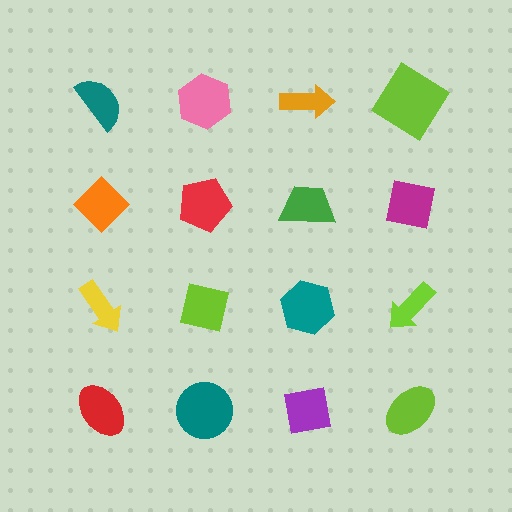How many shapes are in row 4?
4 shapes.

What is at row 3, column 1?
A yellow arrow.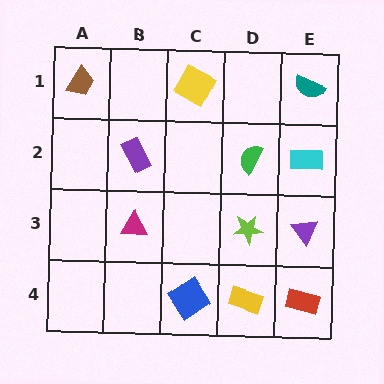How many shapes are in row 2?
3 shapes.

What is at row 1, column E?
A teal semicircle.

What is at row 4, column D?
A yellow rectangle.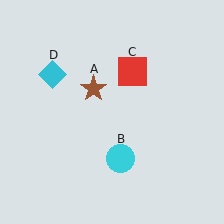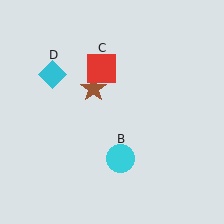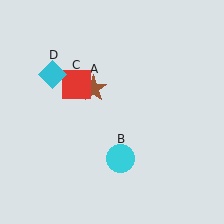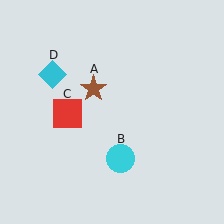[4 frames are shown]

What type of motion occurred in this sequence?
The red square (object C) rotated counterclockwise around the center of the scene.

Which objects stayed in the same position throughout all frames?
Brown star (object A) and cyan circle (object B) and cyan diamond (object D) remained stationary.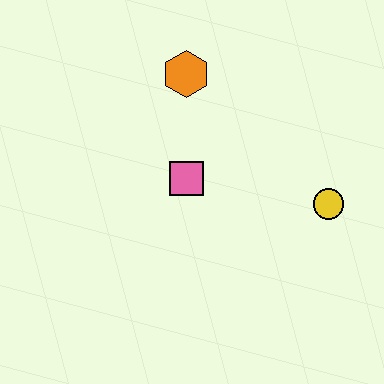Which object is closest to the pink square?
The orange hexagon is closest to the pink square.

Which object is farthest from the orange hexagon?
The yellow circle is farthest from the orange hexagon.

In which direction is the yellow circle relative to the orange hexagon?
The yellow circle is to the right of the orange hexagon.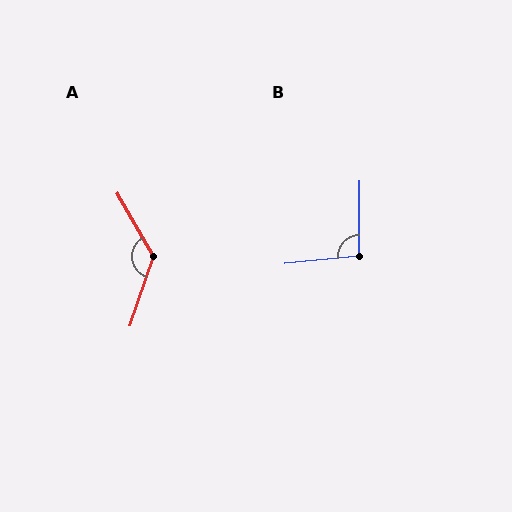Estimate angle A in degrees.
Approximately 131 degrees.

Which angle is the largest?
A, at approximately 131 degrees.